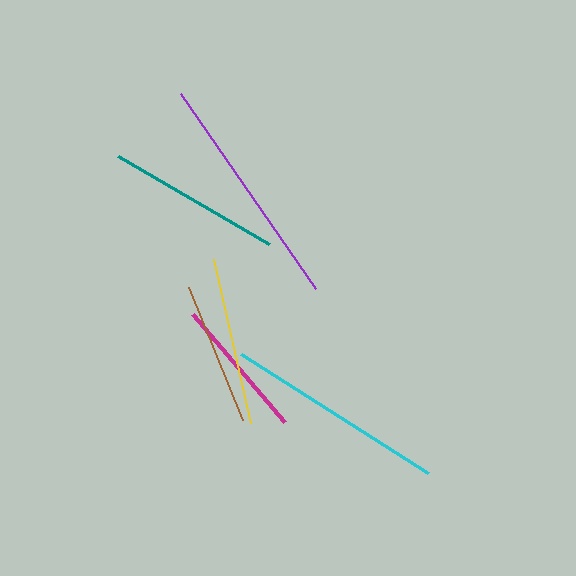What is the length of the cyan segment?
The cyan segment is approximately 221 pixels long.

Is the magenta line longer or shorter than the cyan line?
The cyan line is longer than the magenta line.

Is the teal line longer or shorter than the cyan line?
The cyan line is longer than the teal line.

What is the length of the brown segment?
The brown segment is approximately 143 pixels long.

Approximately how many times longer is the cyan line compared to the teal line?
The cyan line is approximately 1.3 times the length of the teal line.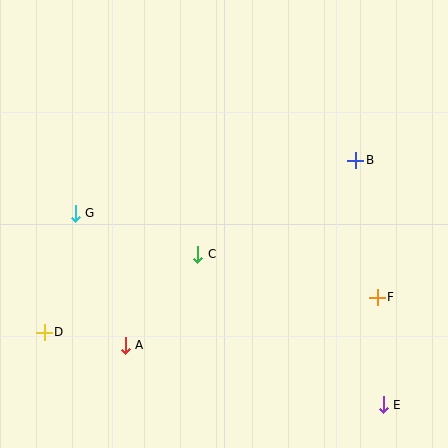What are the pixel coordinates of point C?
Point C is at (198, 254).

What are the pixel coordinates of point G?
Point G is at (75, 213).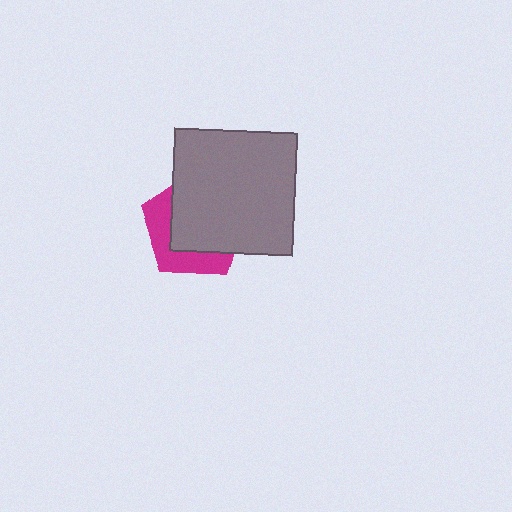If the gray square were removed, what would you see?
You would see the complete magenta pentagon.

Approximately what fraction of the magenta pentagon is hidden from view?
Roughly 64% of the magenta pentagon is hidden behind the gray square.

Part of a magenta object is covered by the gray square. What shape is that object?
It is a pentagon.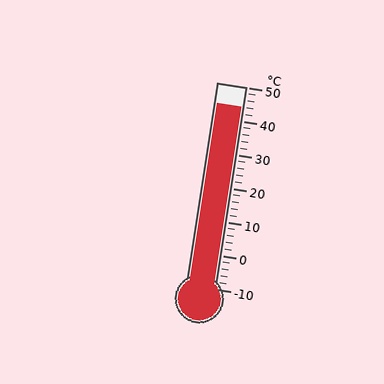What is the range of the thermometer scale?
The thermometer scale ranges from -10°C to 50°C.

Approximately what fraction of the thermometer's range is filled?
The thermometer is filled to approximately 90% of its range.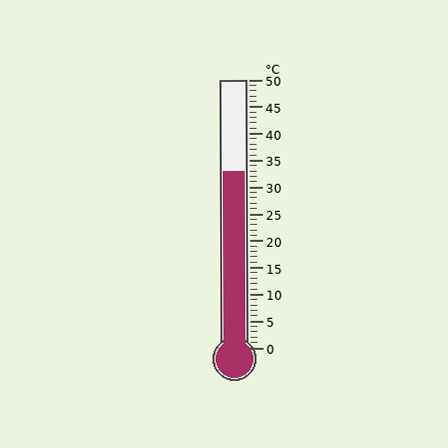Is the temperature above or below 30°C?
The temperature is above 30°C.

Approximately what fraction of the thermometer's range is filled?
The thermometer is filled to approximately 65% of its range.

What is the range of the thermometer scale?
The thermometer scale ranges from 0°C to 50°C.